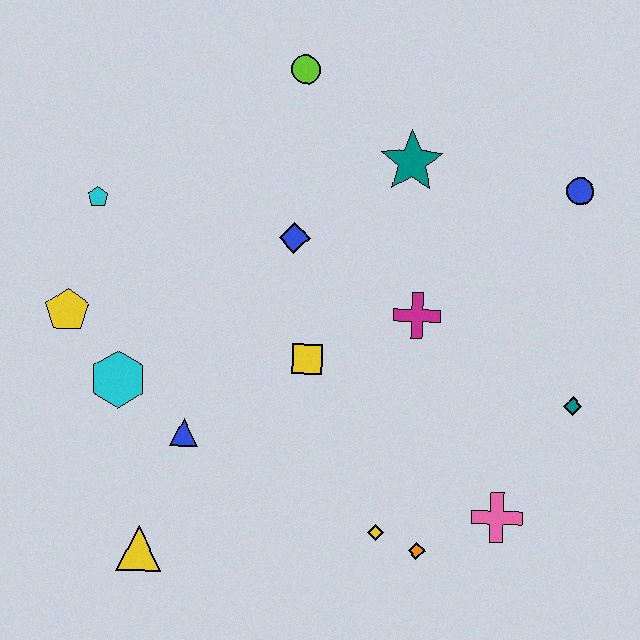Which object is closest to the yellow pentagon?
The cyan hexagon is closest to the yellow pentagon.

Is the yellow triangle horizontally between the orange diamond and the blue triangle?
No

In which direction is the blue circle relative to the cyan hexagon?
The blue circle is to the right of the cyan hexagon.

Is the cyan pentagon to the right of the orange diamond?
No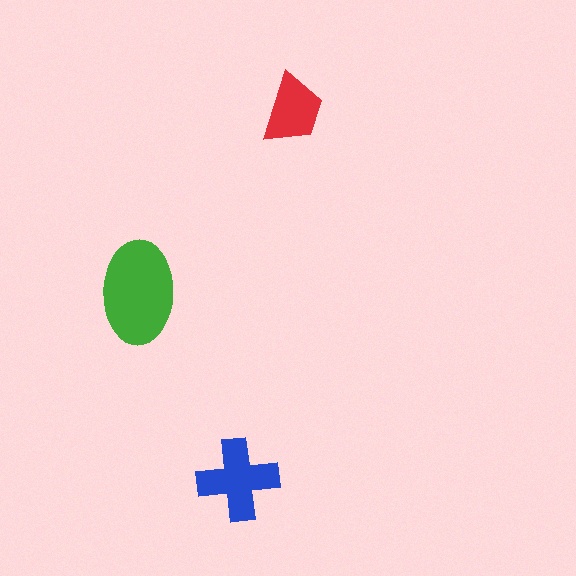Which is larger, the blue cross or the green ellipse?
The green ellipse.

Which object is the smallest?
The red trapezoid.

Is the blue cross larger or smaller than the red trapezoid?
Larger.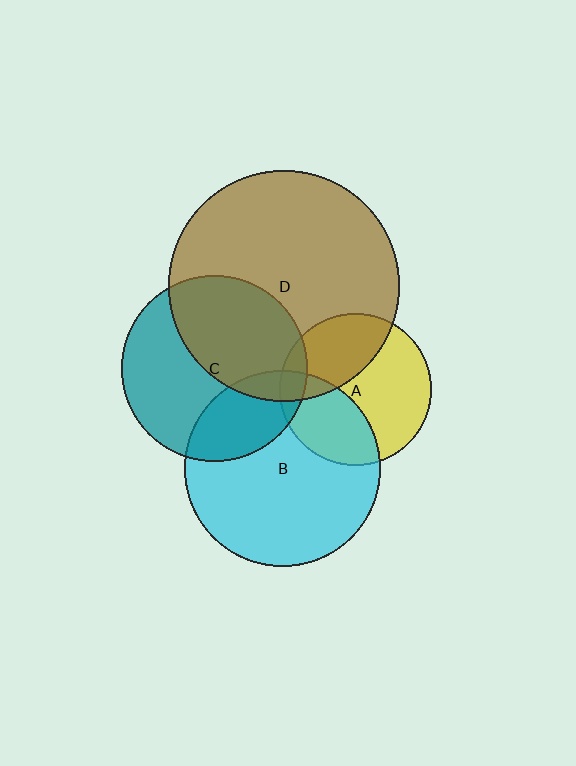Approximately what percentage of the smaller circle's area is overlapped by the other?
Approximately 10%.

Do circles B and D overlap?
Yes.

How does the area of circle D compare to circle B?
Approximately 1.4 times.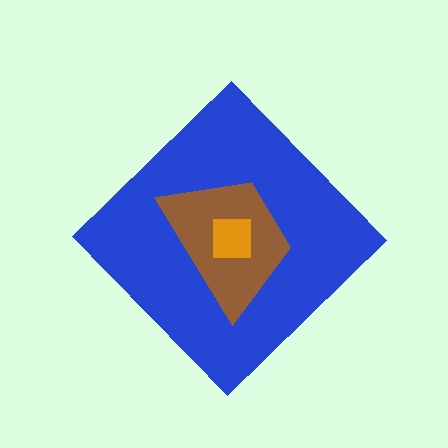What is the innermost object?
The orange square.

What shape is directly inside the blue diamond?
The brown trapezoid.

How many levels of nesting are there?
3.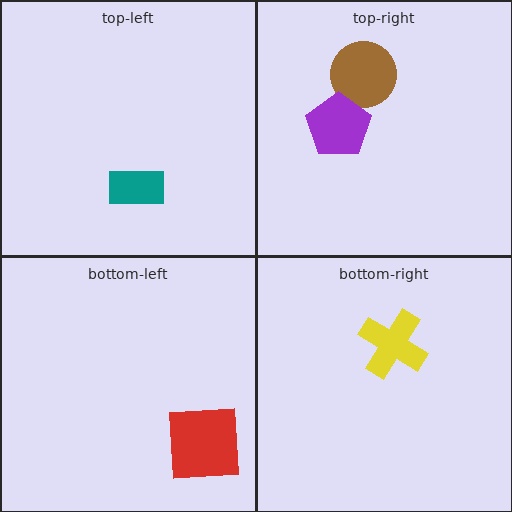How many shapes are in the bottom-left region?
1.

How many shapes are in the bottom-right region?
1.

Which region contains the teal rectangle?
The top-left region.